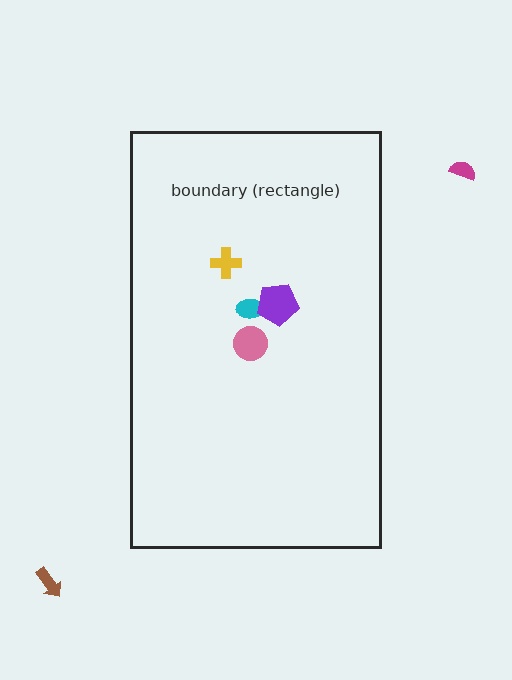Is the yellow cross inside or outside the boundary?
Inside.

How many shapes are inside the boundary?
4 inside, 2 outside.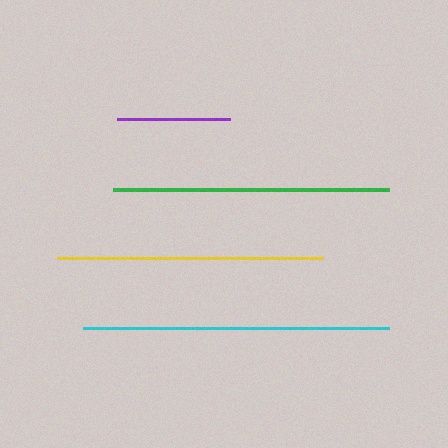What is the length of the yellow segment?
The yellow segment is approximately 266 pixels long.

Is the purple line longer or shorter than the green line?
The green line is longer than the purple line.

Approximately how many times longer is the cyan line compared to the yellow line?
The cyan line is approximately 1.2 times the length of the yellow line.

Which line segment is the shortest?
The purple line is the shortest at approximately 113 pixels.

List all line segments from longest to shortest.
From longest to shortest: cyan, green, yellow, purple.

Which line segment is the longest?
The cyan line is the longest at approximately 306 pixels.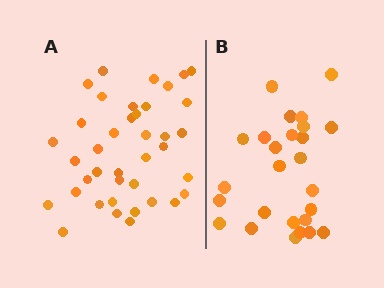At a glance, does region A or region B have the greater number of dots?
Region A (the left region) has more dots.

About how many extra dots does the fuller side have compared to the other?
Region A has approximately 15 more dots than region B.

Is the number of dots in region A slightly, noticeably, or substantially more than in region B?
Region A has substantially more. The ratio is roughly 1.5 to 1.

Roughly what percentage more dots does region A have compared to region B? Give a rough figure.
About 50% more.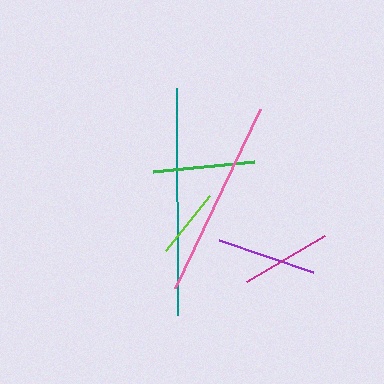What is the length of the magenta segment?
The magenta segment is approximately 90 pixels long.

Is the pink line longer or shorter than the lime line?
The pink line is longer than the lime line.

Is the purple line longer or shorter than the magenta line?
The purple line is longer than the magenta line.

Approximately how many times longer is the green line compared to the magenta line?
The green line is approximately 1.1 times the length of the magenta line.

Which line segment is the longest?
The teal line is the longest at approximately 226 pixels.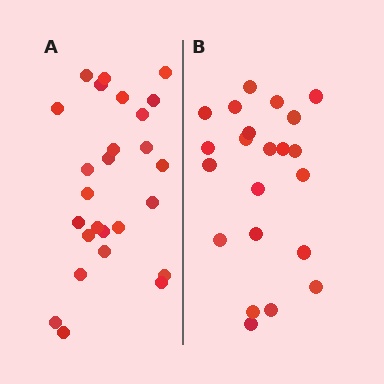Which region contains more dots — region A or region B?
Region A (the left region) has more dots.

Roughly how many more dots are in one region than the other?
Region A has about 4 more dots than region B.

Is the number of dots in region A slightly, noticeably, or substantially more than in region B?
Region A has only slightly more — the two regions are fairly close. The ratio is roughly 1.2 to 1.